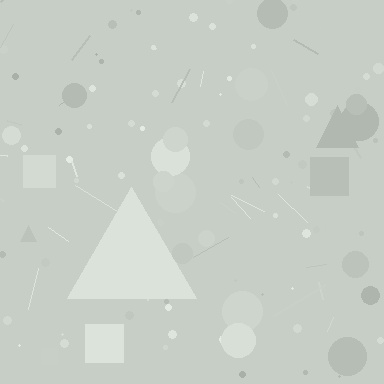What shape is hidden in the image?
A triangle is hidden in the image.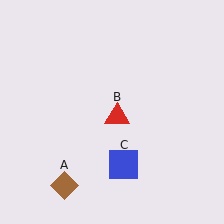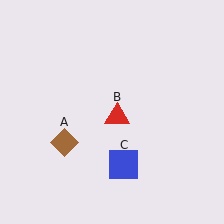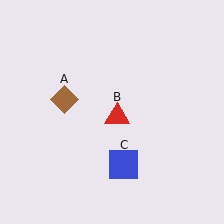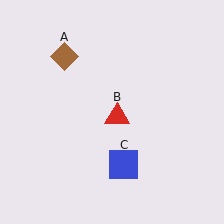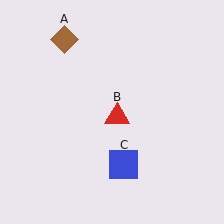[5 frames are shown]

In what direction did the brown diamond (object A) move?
The brown diamond (object A) moved up.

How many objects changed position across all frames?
1 object changed position: brown diamond (object A).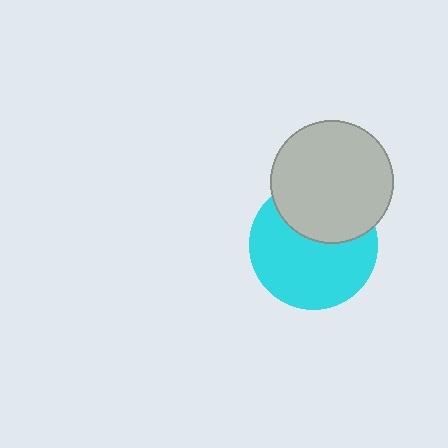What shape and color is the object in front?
The object in front is a light gray circle.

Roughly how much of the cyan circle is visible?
About half of it is visible (roughly 64%).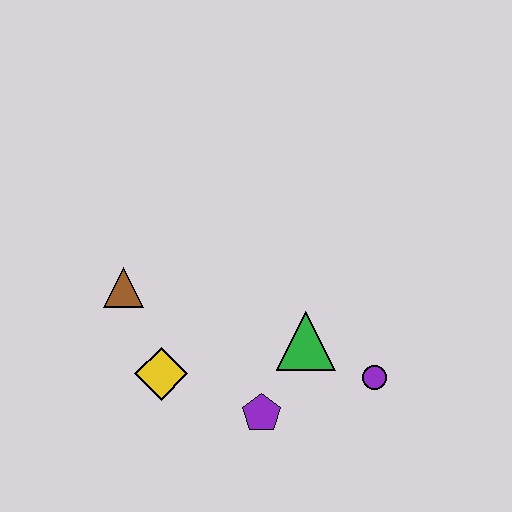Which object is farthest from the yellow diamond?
The purple circle is farthest from the yellow diamond.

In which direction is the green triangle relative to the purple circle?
The green triangle is to the left of the purple circle.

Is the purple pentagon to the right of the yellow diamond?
Yes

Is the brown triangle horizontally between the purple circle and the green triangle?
No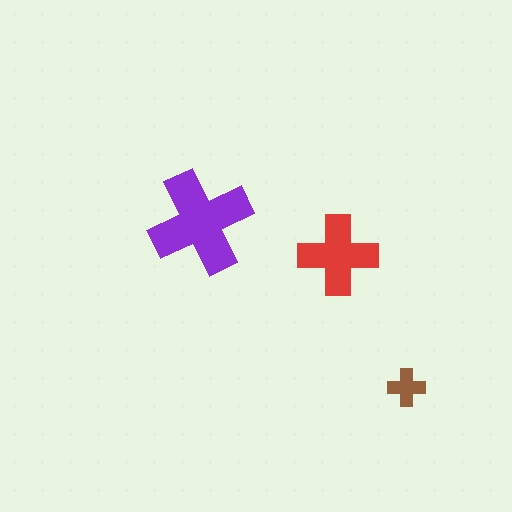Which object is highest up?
The purple cross is topmost.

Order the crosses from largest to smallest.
the purple one, the red one, the brown one.